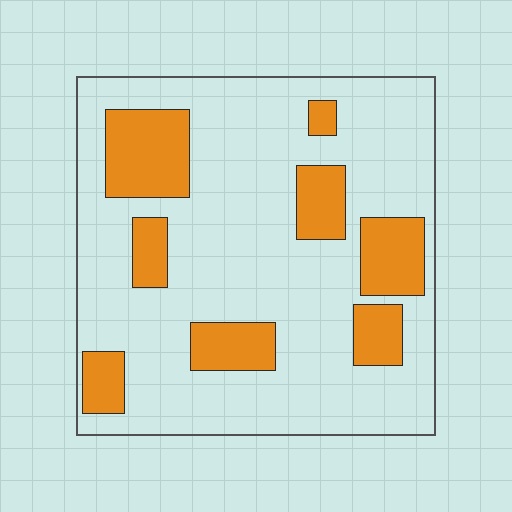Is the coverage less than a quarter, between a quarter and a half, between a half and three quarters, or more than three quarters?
Less than a quarter.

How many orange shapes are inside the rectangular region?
8.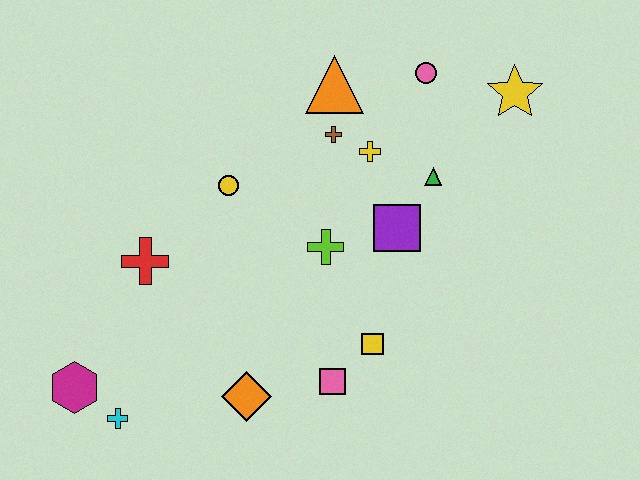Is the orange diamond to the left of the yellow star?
Yes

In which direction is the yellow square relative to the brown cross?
The yellow square is below the brown cross.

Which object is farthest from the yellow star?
The magenta hexagon is farthest from the yellow star.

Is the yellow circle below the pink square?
No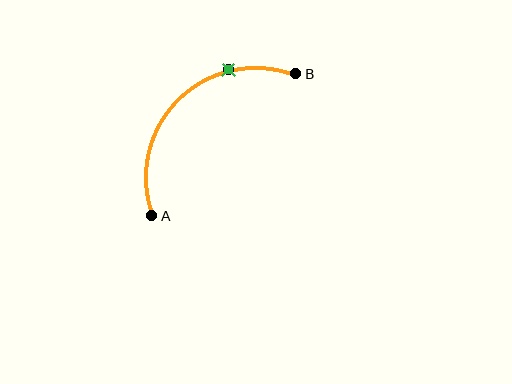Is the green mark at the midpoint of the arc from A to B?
No. The green mark lies on the arc but is closer to endpoint B. The arc midpoint would be at the point on the curve equidistant along the arc from both A and B.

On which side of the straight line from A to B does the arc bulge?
The arc bulges above and to the left of the straight line connecting A and B.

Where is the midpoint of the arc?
The arc midpoint is the point on the curve farthest from the straight line joining A and B. It sits above and to the left of that line.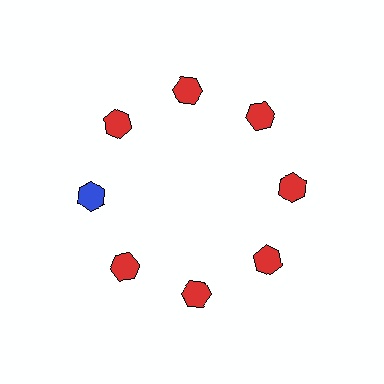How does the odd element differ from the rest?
It has a different color: blue instead of red.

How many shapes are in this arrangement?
There are 8 shapes arranged in a ring pattern.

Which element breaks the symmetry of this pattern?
The blue hexagon at roughly the 9 o'clock position breaks the symmetry. All other shapes are red hexagons.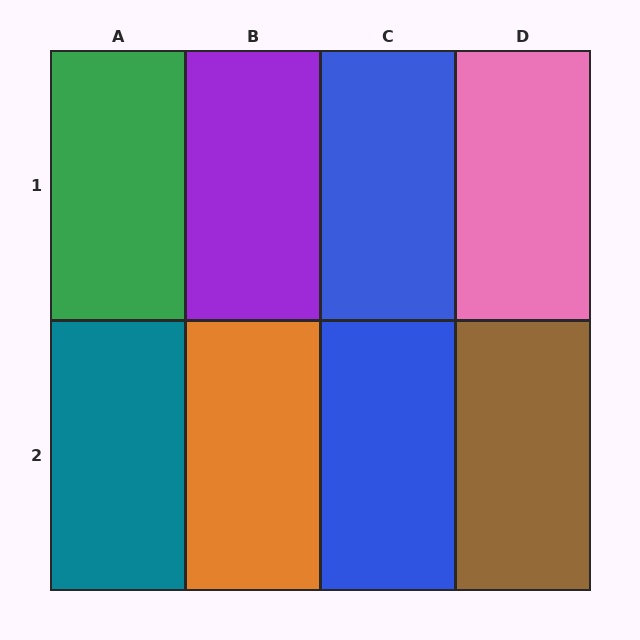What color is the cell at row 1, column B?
Purple.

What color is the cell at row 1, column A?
Green.